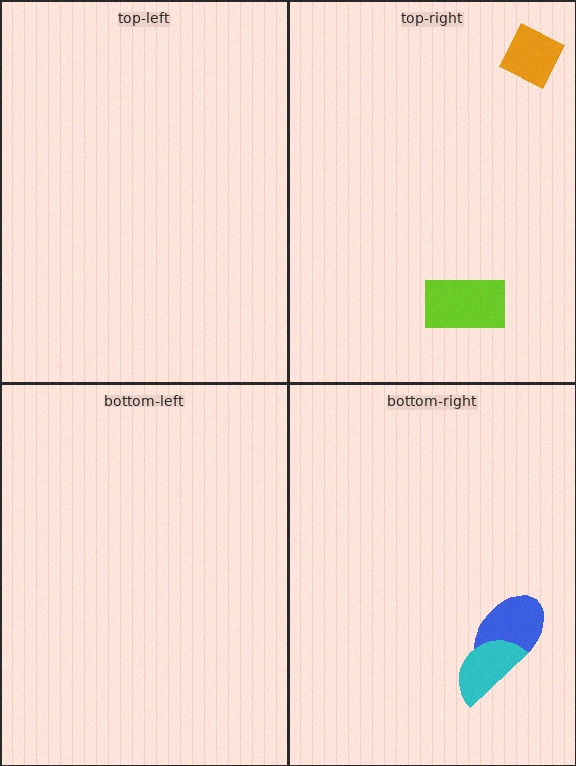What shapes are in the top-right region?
The lime rectangle, the orange diamond.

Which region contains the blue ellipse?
The bottom-right region.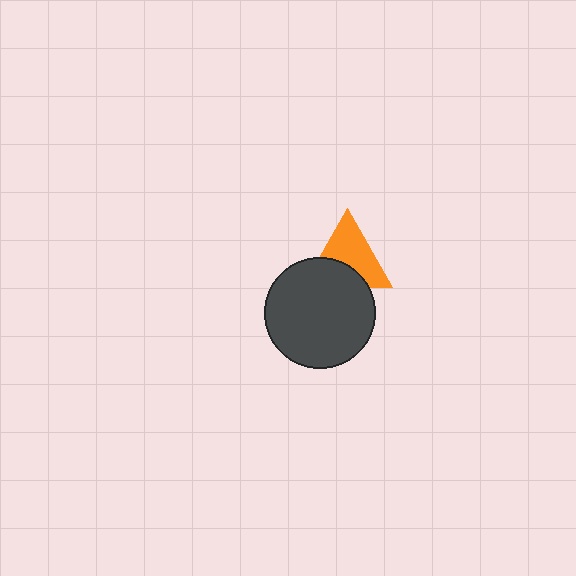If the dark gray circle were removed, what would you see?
You would see the complete orange triangle.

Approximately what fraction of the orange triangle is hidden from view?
Roughly 37% of the orange triangle is hidden behind the dark gray circle.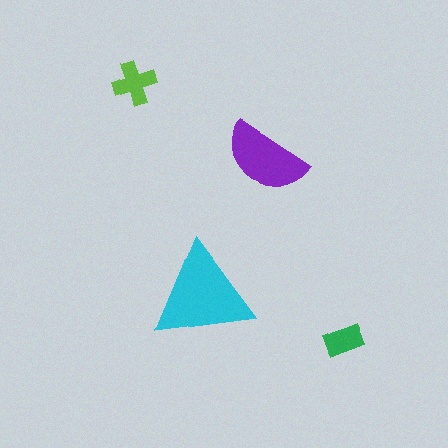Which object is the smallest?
The green rectangle.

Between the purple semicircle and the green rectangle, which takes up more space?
The purple semicircle.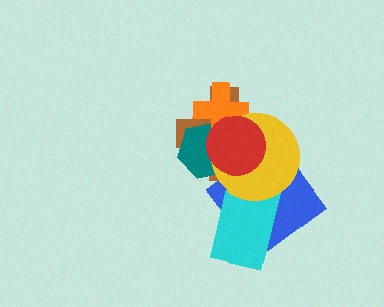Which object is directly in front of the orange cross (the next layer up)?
The yellow circle is directly in front of the orange cross.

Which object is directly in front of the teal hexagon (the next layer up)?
The orange cross is directly in front of the teal hexagon.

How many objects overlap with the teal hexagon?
4 objects overlap with the teal hexagon.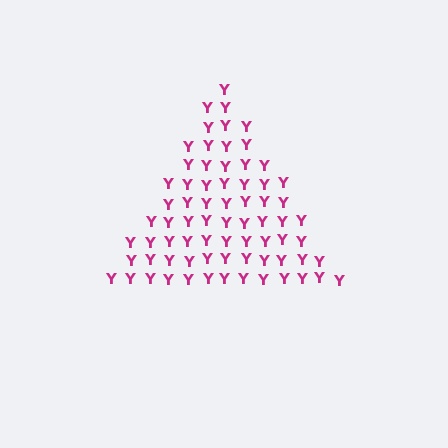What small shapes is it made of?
It is made of small letter Y's.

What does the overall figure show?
The overall figure shows a triangle.